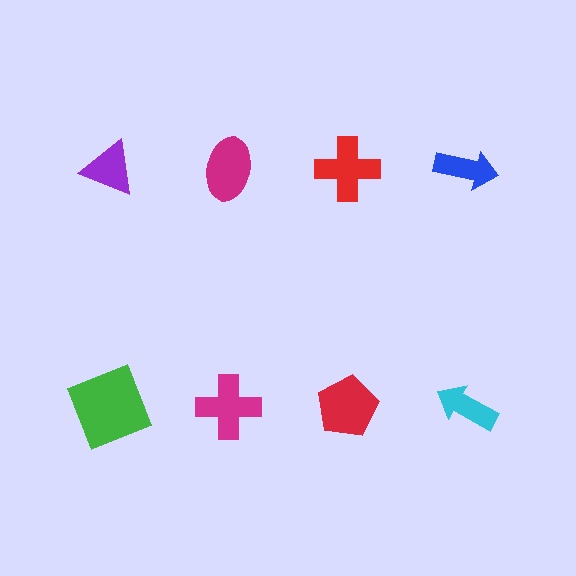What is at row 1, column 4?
A blue arrow.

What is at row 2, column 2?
A magenta cross.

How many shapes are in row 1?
4 shapes.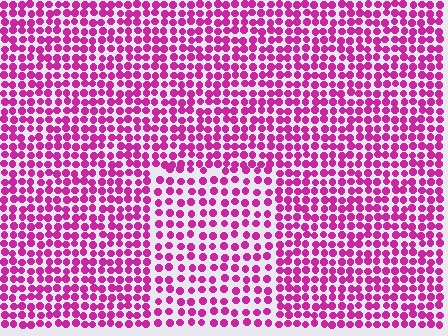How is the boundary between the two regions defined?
The boundary is defined by a change in element density (approximately 1.5x ratio). All elements are the same color, size, and shape.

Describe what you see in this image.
The image contains small magenta elements arranged at two different densities. A rectangle-shaped region is visible where the elements are less densely packed than the surrounding area.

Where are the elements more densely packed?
The elements are more densely packed outside the rectangle boundary.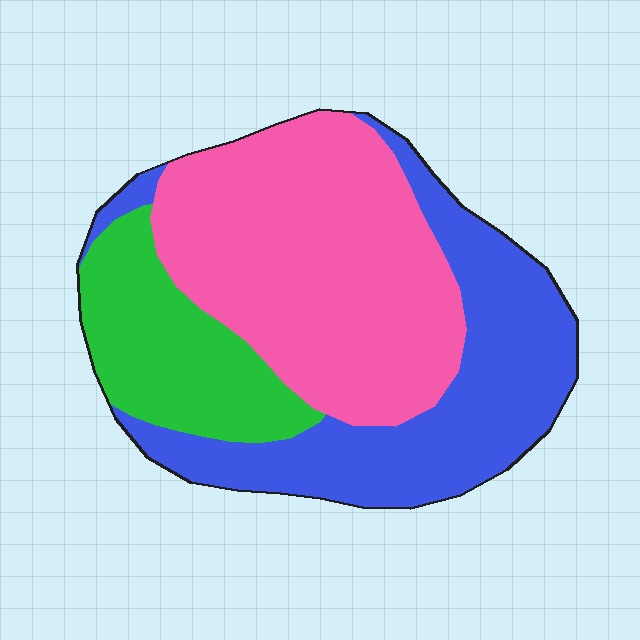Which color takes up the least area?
Green, at roughly 20%.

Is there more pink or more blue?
Pink.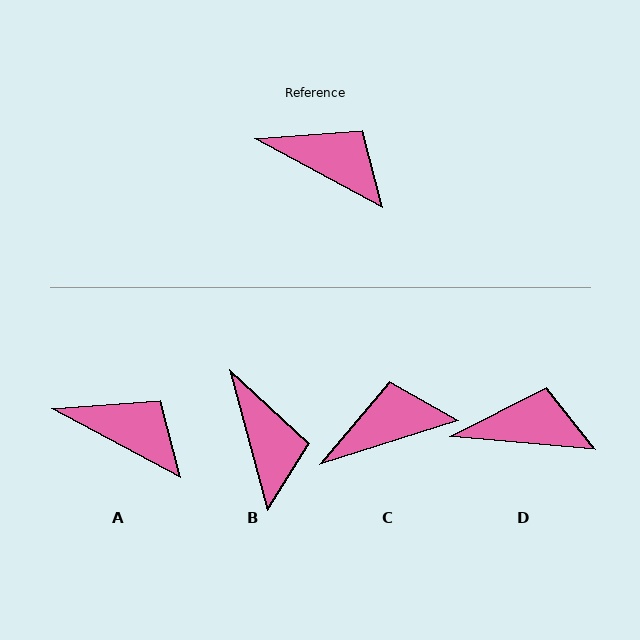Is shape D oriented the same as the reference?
No, it is off by about 23 degrees.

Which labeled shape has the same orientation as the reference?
A.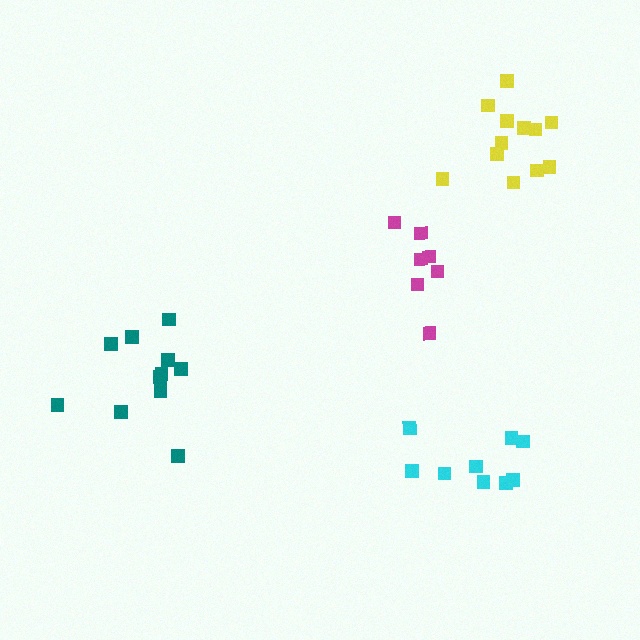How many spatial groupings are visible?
There are 4 spatial groupings.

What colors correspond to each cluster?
The clusters are colored: yellow, teal, magenta, cyan.